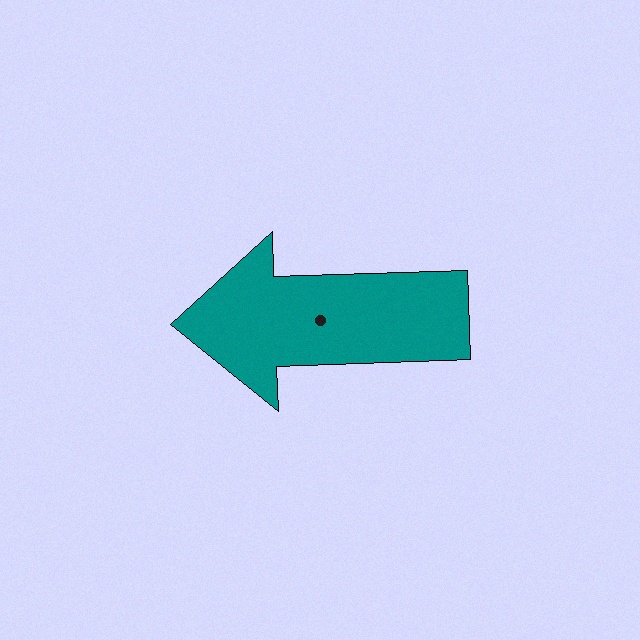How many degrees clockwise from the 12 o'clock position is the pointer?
Approximately 268 degrees.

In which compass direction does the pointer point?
West.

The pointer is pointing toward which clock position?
Roughly 9 o'clock.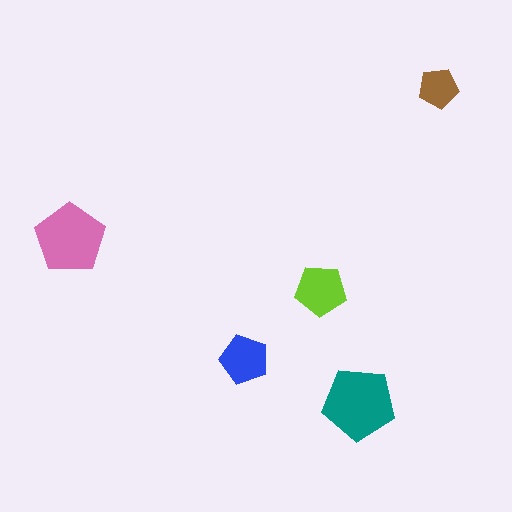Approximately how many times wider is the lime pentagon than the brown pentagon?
About 1.5 times wider.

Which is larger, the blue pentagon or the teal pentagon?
The teal one.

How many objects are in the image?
There are 5 objects in the image.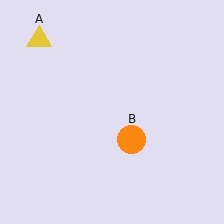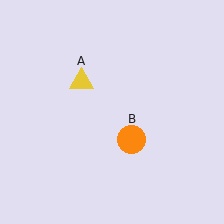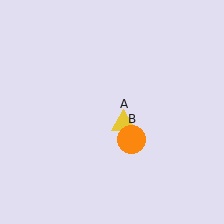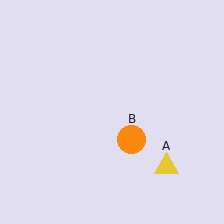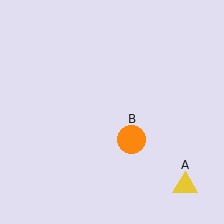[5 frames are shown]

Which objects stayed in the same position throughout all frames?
Orange circle (object B) remained stationary.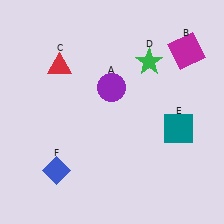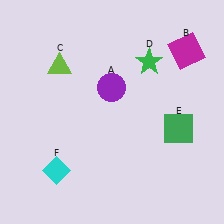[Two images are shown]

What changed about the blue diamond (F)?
In Image 1, F is blue. In Image 2, it changed to cyan.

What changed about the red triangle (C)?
In Image 1, C is red. In Image 2, it changed to lime.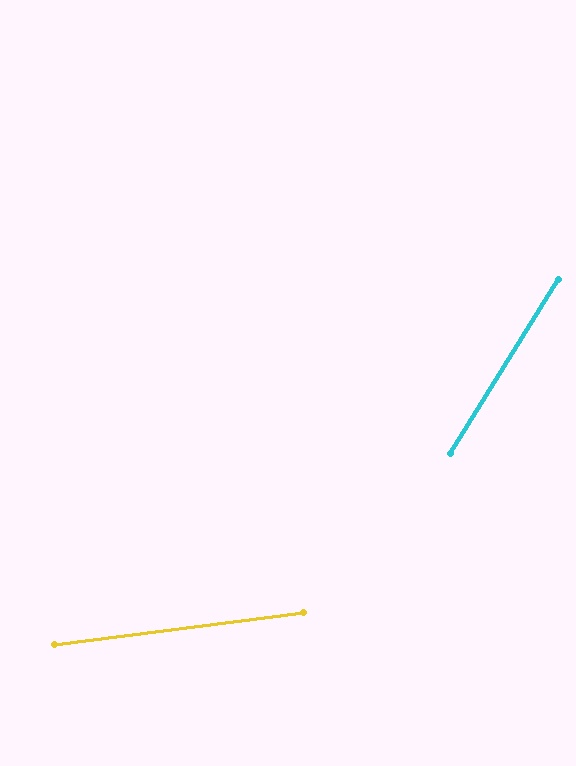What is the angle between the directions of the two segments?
Approximately 51 degrees.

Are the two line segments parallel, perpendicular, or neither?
Neither parallel nor perpendicular — they differ by about 51°.